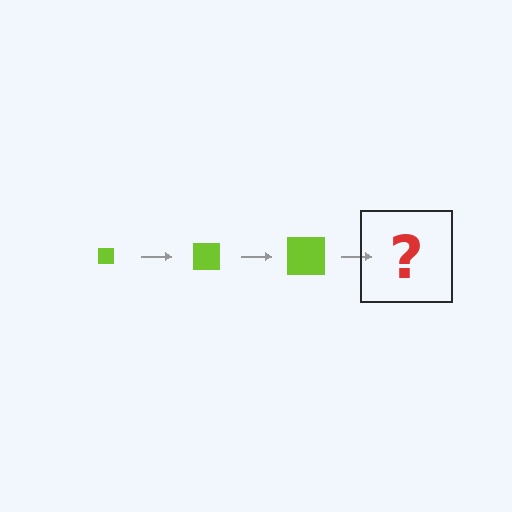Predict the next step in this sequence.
The next step is a lime square, larger than the previous one.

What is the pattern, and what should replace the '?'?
The pattern is that the square gets progressively larger each step. The '?' should be a lime square, larger than the previous one.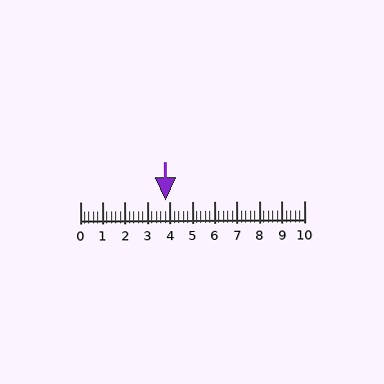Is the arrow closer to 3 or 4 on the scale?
The arrow is closer to 4.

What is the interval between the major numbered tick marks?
The major tick marks are spaced 1 units apart.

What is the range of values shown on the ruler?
The ruler shows values from 0 to 10.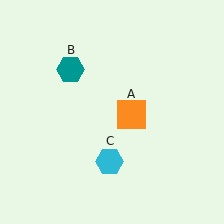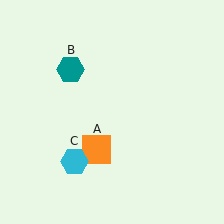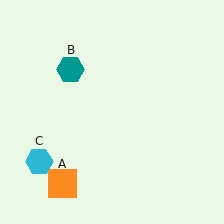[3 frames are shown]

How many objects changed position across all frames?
2 objects changed position: orange square (object A), cyan hexagon (object C).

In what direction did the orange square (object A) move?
The orange square (object A) moved down and to the left.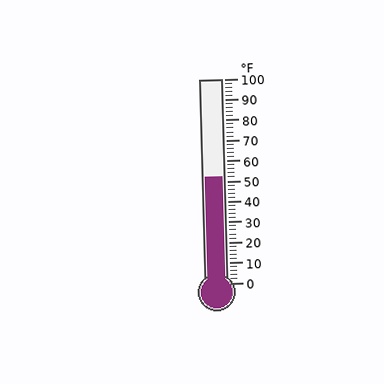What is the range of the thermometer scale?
The thermometer scale ranges from 0°F to 100°F.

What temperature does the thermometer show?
The thermometer shows approximately 52°F.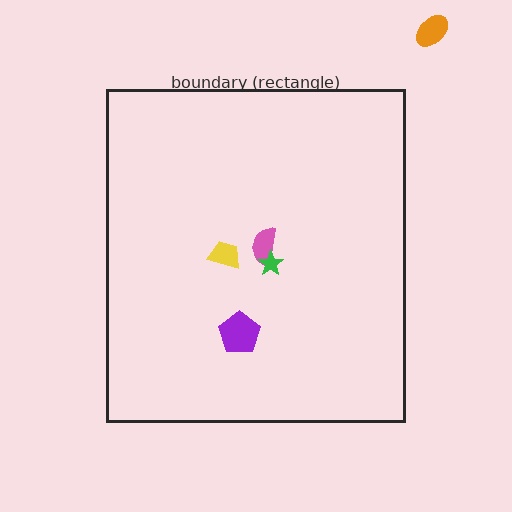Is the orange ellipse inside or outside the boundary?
Outside.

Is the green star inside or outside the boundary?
Inside.